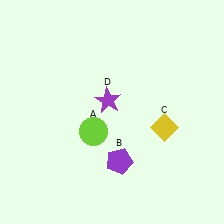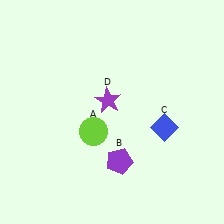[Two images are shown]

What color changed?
The diamond (C) changed from yellow in Image 1 to blue in Image 2.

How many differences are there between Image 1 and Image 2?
There is 1 difference between the two images.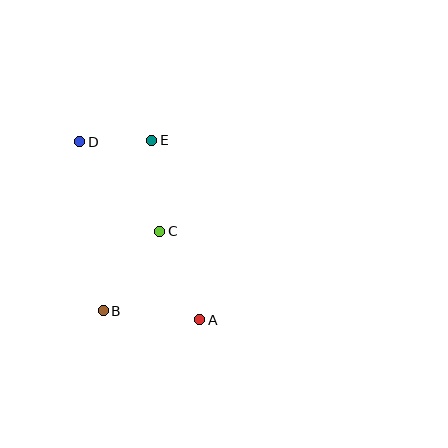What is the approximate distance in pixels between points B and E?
The distance between B and E is approximately 177 pixels.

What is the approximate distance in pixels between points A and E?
The distance between A and E is approximately 186 pixels.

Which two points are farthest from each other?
Points A and D are farthest from each other.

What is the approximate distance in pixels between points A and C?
The distance between A and C is approximately 97 pixels.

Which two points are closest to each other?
Points D and E are closest to each other.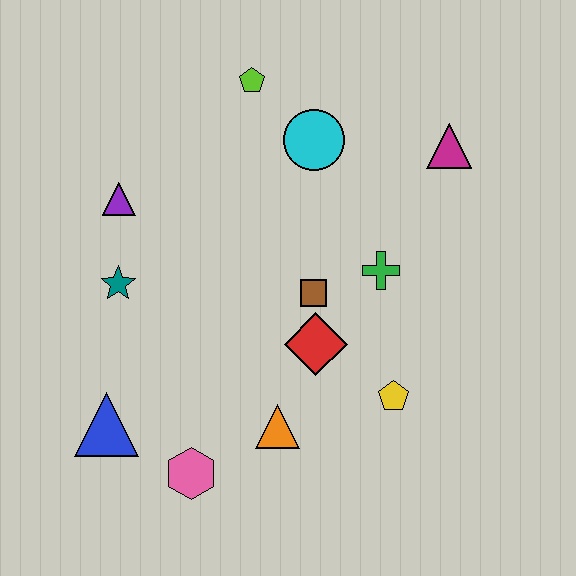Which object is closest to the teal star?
The purple triangle is closest to the teal star.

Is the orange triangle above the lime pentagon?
No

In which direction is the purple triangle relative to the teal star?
The purple triangle is above the teal star.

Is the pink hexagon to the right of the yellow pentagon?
No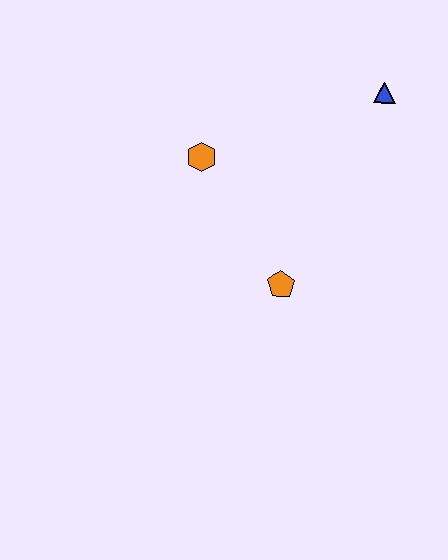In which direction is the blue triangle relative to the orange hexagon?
The blue triangle is to the right of the orange hexagon.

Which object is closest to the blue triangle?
The orange hexagon is closest to the blue triangle.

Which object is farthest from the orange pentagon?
The blue triangle is farthest from the orange pentagon.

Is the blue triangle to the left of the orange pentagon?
No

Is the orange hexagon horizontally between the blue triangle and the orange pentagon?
No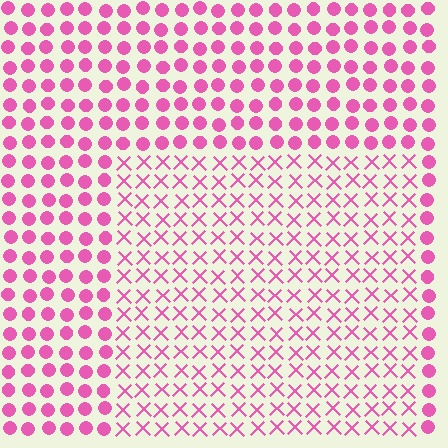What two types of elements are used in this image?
The image uses X marks inside the rectangle region and circles outside it.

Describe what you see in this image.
The image is filled with small pink elements arranged in a uniform grid. A rectangle-shaped region contains X marks, while the surrounding area contains circles. The boundary is defined purely by the change in element shape.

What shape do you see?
I see a rectangle.